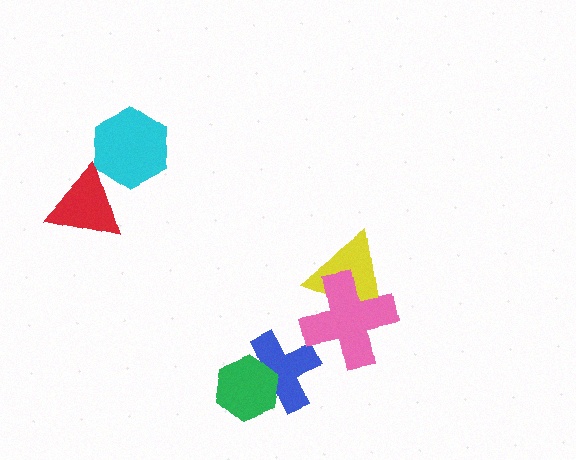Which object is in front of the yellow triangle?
The pink cross is in front of the yellow triangle.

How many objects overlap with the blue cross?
1 object overlaps with the blue cross.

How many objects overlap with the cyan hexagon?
1 object overlaps with the cyan hexagon.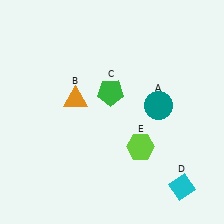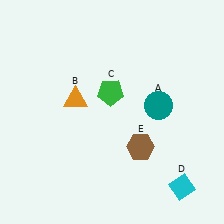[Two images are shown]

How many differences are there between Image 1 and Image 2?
There is 1 difference between the two images.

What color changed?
The hexagon (E) changed from lime in Image 1 to brown in Image 2.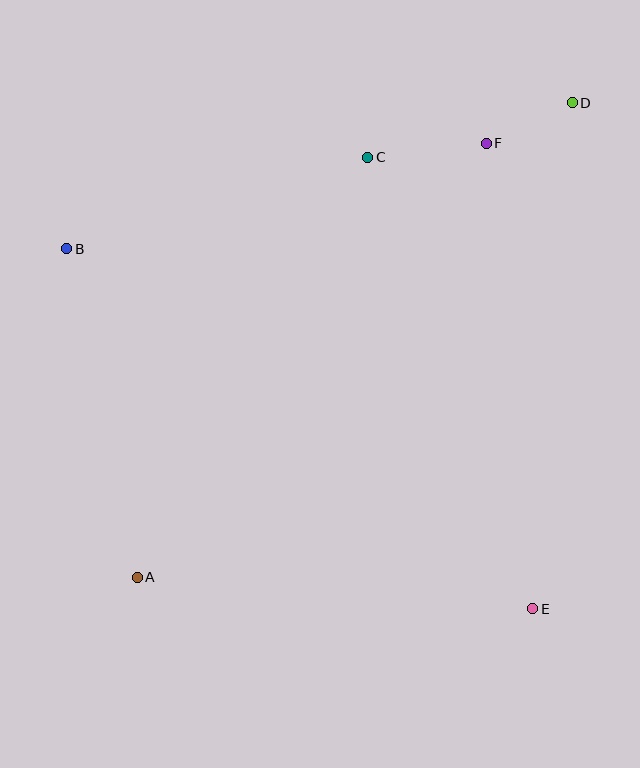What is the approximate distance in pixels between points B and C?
The distance between B and C is approximately 315 pixels.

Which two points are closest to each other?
Points D and F are closest to each other.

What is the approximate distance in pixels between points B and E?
The distance between B and E is approximately 589 pixels.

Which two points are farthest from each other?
Points A and D are farthest from each other.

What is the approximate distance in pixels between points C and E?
The distance between C and E is approximately 481 pixels.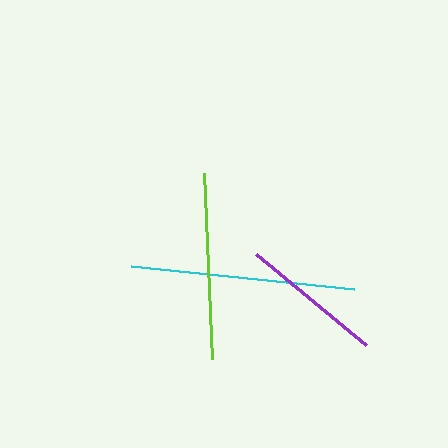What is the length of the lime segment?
The lime segment is approximately 186 pixels long.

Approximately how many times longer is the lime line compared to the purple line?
The lime line is approximately 1.3 times the length of the purple line.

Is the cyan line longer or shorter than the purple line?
The cyan line is longer than the purple line.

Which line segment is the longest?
The cyan line is the longest at approximately 224 pixels.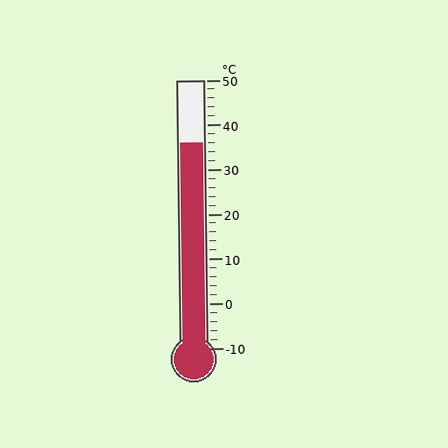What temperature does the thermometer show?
The thermometer shows approximately 36°C.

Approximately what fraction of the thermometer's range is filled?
The thermometer is filled to approximately 75% of its range.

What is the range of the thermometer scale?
The thermometer scale ranges from -10°C to 50°C.